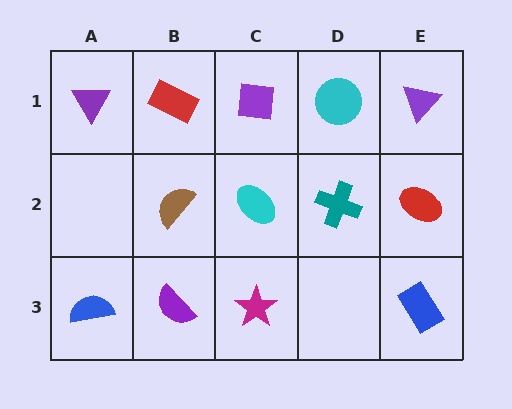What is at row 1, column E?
A purple triangle.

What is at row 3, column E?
A blue rectangle.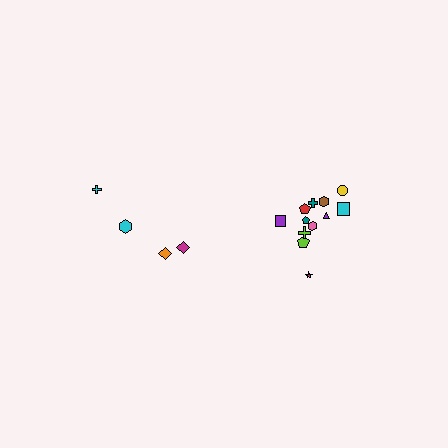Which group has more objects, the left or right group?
The right group.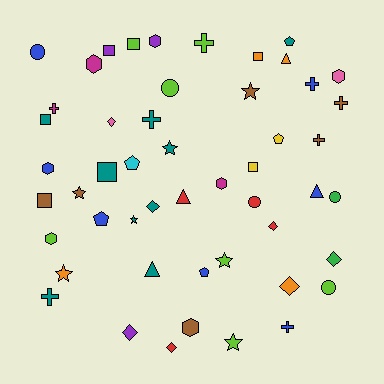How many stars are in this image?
There are 7 stars.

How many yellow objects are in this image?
There are 2 yellow objects.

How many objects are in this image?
There are 50 objects.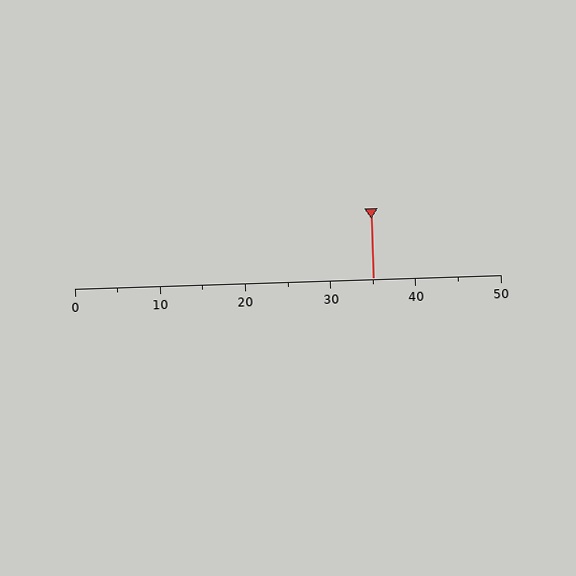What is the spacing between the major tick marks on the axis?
The major ticks are spaced 10 apart.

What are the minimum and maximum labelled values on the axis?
The axis runs from 0 to 50.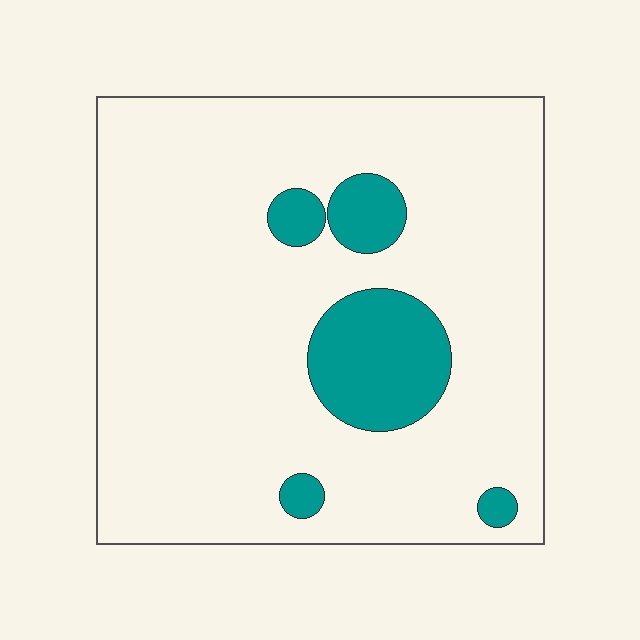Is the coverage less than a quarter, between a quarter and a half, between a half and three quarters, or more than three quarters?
Less than a quarter.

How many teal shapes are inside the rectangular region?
5.